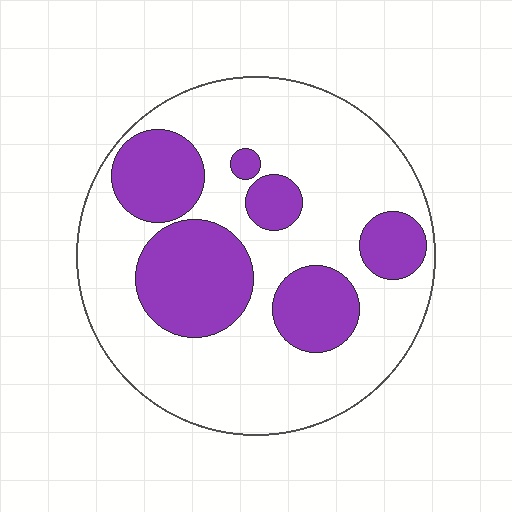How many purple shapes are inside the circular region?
6.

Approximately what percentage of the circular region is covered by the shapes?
Approximately 30%.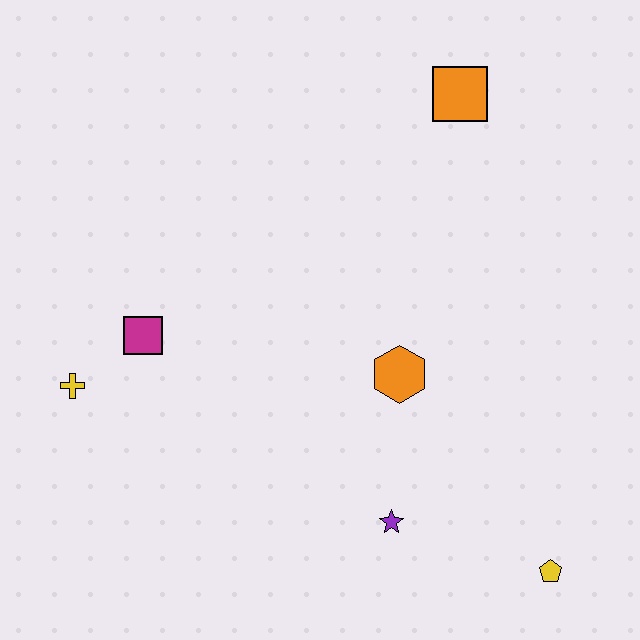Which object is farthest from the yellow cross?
The yellow pentagon is farthest from the yellow cross.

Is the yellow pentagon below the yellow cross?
Yes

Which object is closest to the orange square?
The orange hexagon is closest to the orange square.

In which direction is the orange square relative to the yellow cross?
The orange square is to the right of the yellow cross.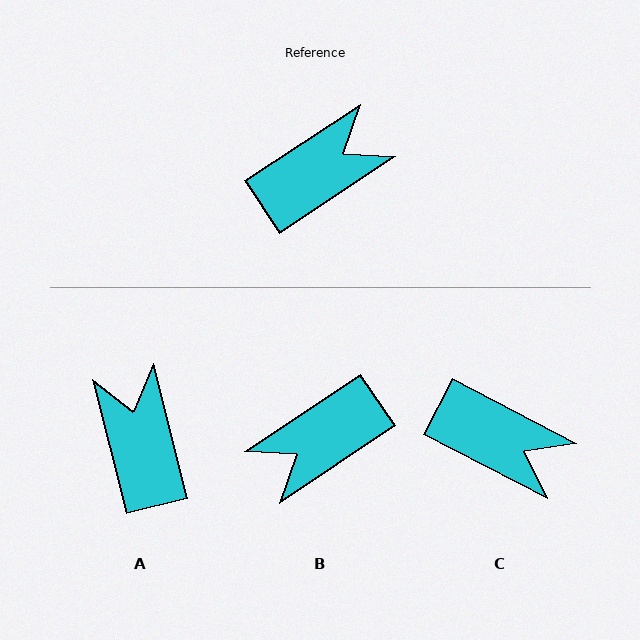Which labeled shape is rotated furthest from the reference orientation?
B, about 179 degrees away.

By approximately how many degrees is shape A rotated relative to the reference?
Approximately 71 degrees counter-clockwise.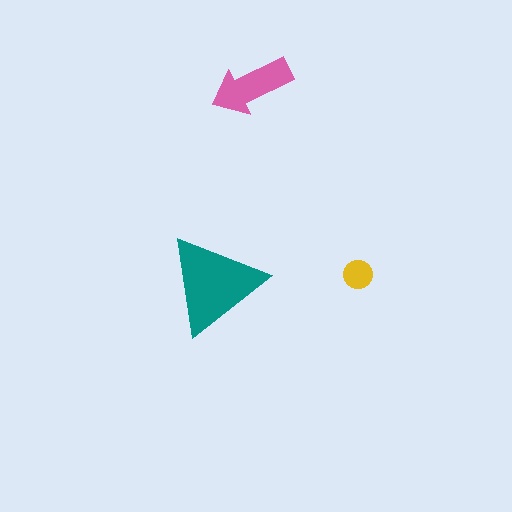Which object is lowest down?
The teal triangle is bottommost.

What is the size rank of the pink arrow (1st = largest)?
2nd.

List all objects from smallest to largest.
The yellow circle, the pink arrow, the teal triangle.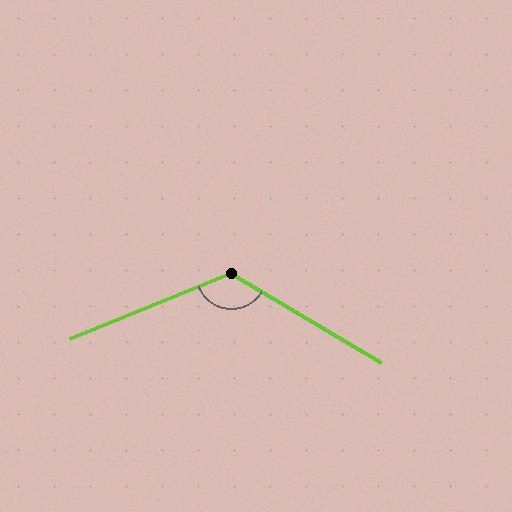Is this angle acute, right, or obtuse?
It is obtuse.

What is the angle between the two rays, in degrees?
Approximately 127 degrees.